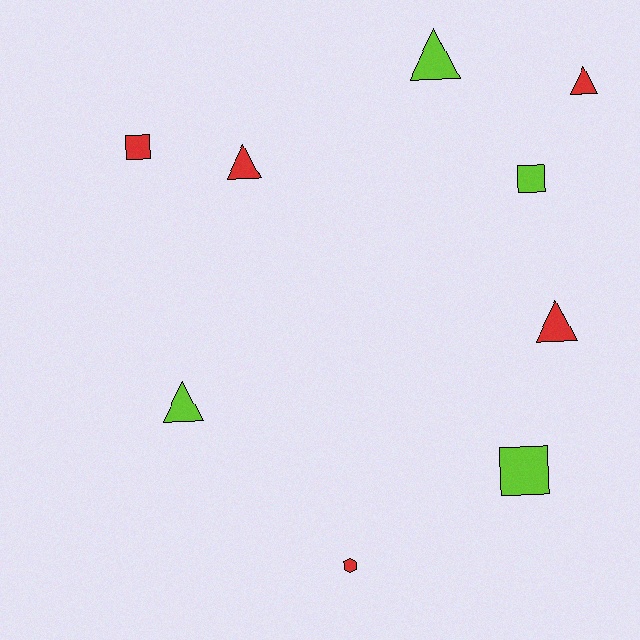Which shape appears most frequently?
Triangle, with 5 objects.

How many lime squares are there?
There are 2 lime squares.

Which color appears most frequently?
Red, with 5 objects.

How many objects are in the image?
There are 9 objects.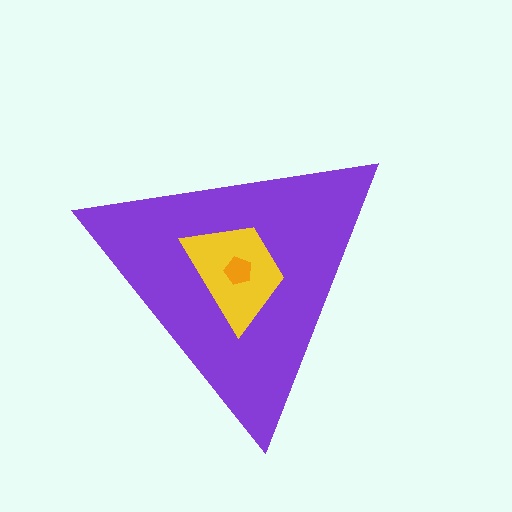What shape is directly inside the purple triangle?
The yellow trapezoid.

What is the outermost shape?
The purple triangle.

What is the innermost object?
The orange pentagon.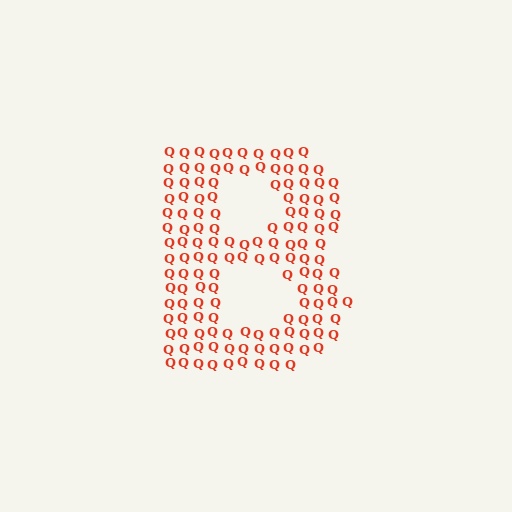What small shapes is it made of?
It is made of small letter Q's.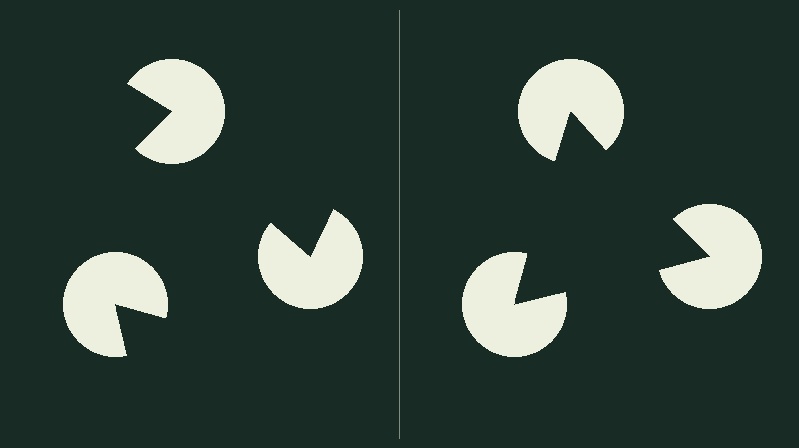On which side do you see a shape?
An illusory triangle appears on the right side. On the left side the wedge cuts are rotated, so no coherent shape forms.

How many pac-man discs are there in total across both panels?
6 — 3 on each side.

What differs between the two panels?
The pac-man discs are positioned identically on both sides; only the wedge orientations differ. On the right they align to a triangle; on the left they are misaligned.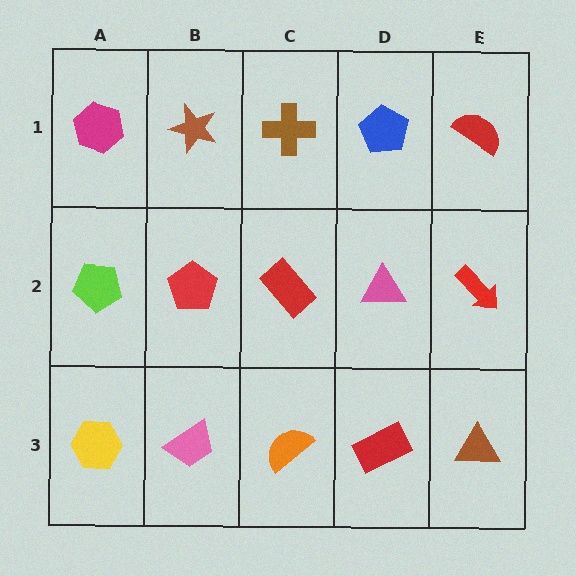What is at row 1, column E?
A red semicircle.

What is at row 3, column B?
A pink trapezoid.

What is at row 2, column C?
A red rectangle.